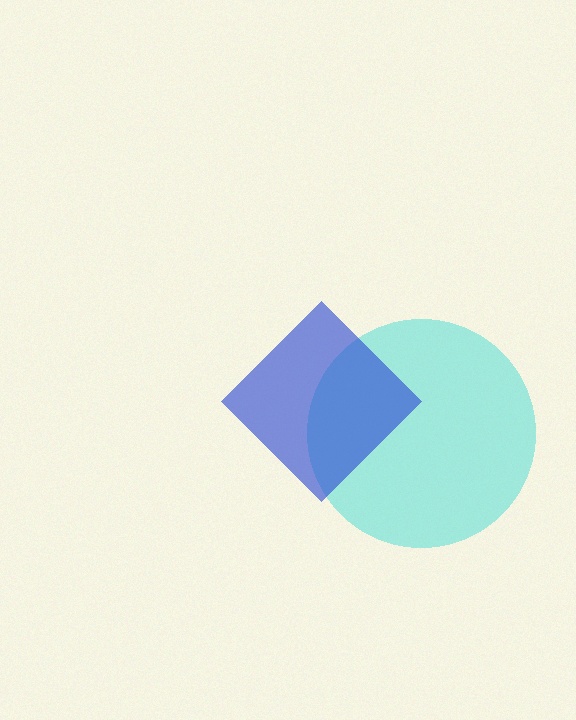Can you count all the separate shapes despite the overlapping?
Yes, there are 2 separate shapes.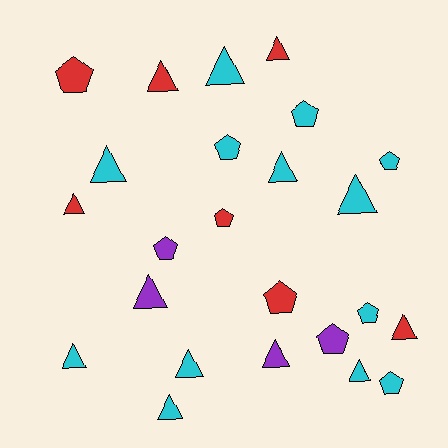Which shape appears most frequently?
Triangle, with 14 objects.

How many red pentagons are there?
There are 3 red pentagons.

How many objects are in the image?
There are 24 objects.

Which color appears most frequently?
Cyan, with 13 objects.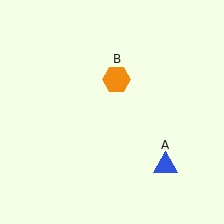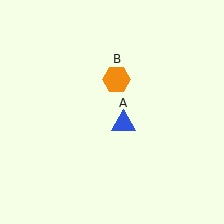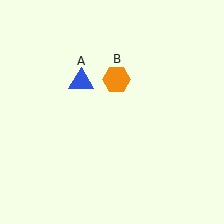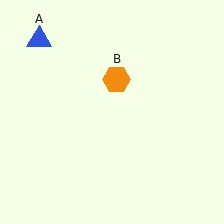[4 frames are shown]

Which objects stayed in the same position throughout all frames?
Orange hexagon (object B) remained stationary.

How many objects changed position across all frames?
1 object changed position: blue triangle (object A).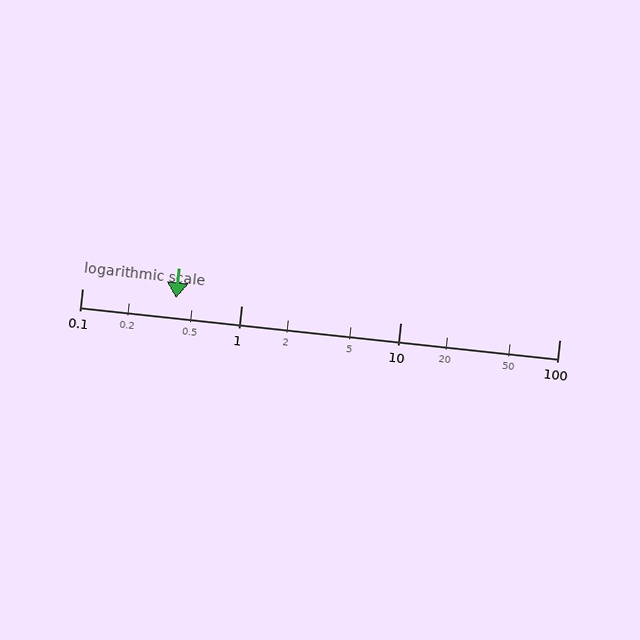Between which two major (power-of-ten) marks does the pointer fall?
The pointer is between 0.1 and 1.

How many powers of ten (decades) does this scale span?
The scale spans 3 decades, from 0.1 to 100.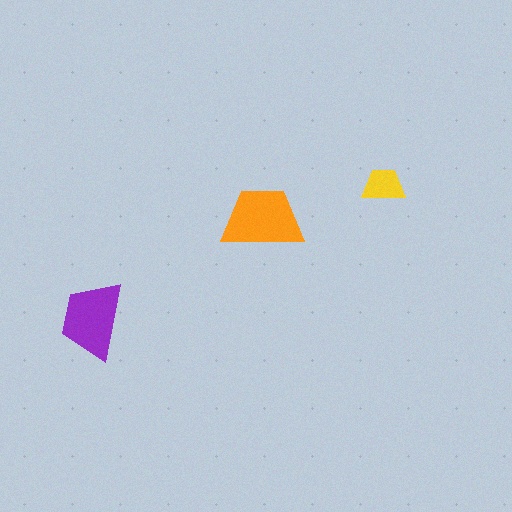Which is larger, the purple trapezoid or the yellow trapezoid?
The purple one.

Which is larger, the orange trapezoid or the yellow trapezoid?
The orange one.